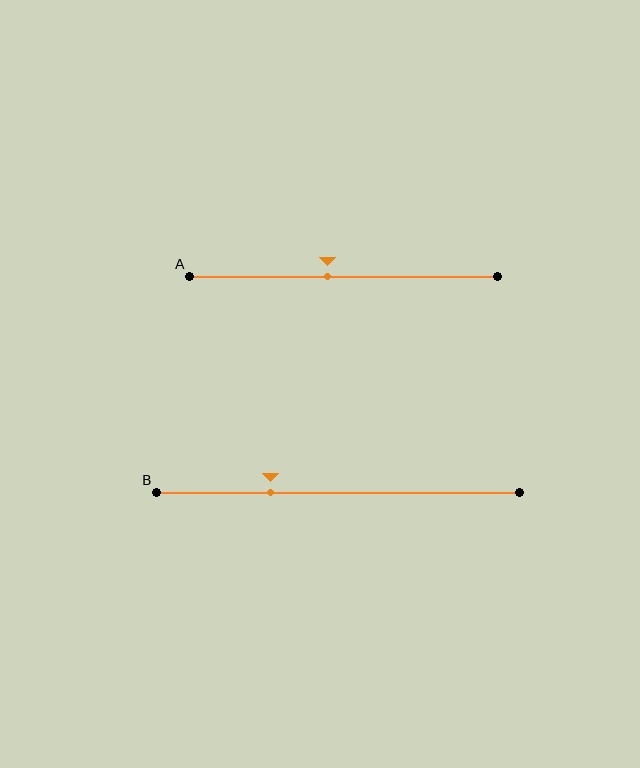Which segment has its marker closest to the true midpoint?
Segment A has its marker closest to the true midpoint.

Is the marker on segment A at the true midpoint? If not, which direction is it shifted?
No, the marker on segment A is shifted to the left by about 5% of the segment length.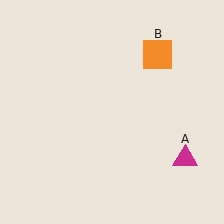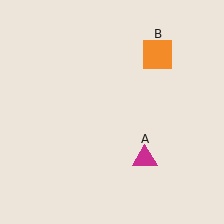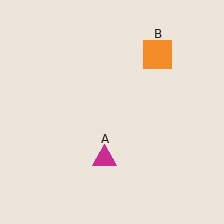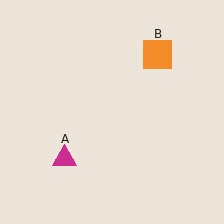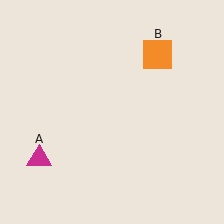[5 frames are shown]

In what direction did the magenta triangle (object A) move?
The magenta triangle (object A) moved left.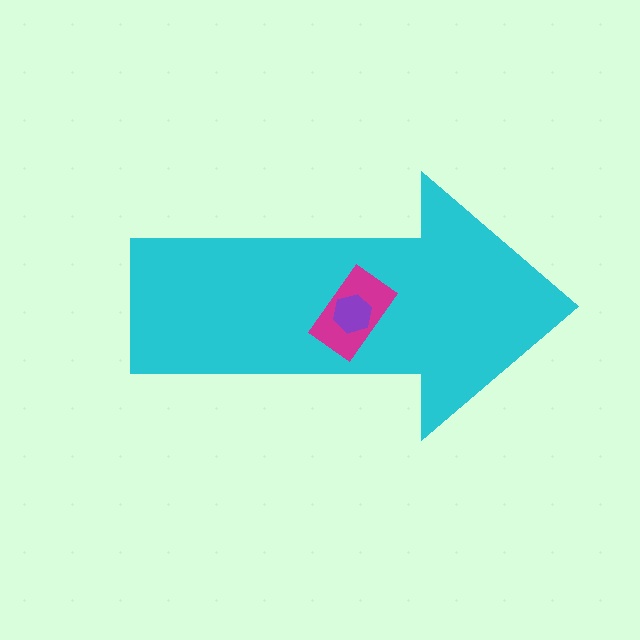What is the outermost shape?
The cyan arrow.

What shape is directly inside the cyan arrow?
The magenta rectangle.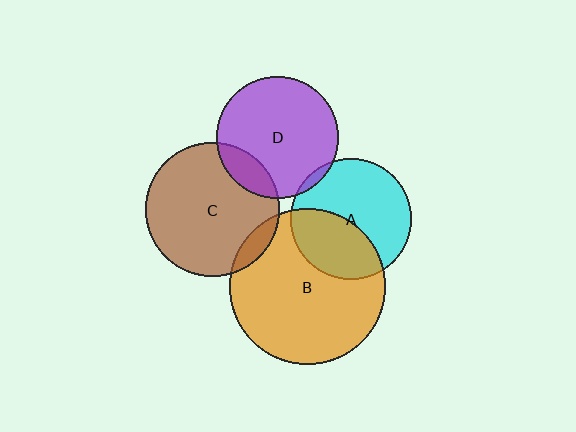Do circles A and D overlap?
Yes.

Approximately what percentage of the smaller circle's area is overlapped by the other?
Approximately 5%.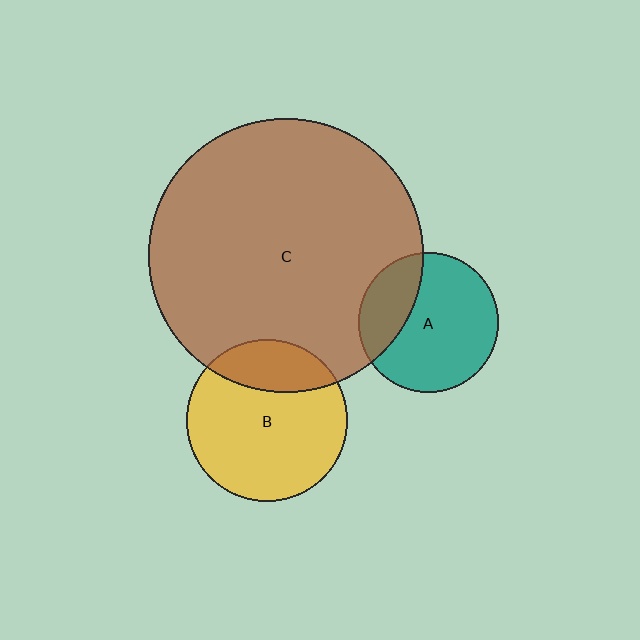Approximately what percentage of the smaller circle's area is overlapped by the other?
Approximately 25%.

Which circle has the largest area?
Circle C (brown).